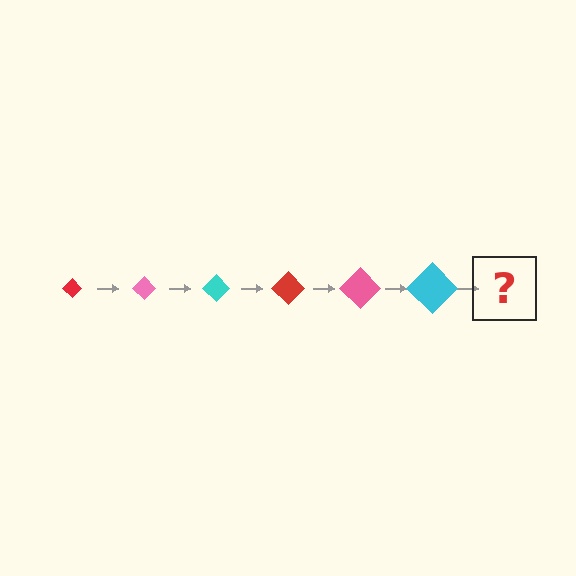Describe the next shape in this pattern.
It should be a red diamond, larger than the previous one.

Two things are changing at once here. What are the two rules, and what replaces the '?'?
The two rules are that the diamond grows larger each step and the color cycles through red, pink, and cyan. The '?' should be a red diamond, larger than the previous one.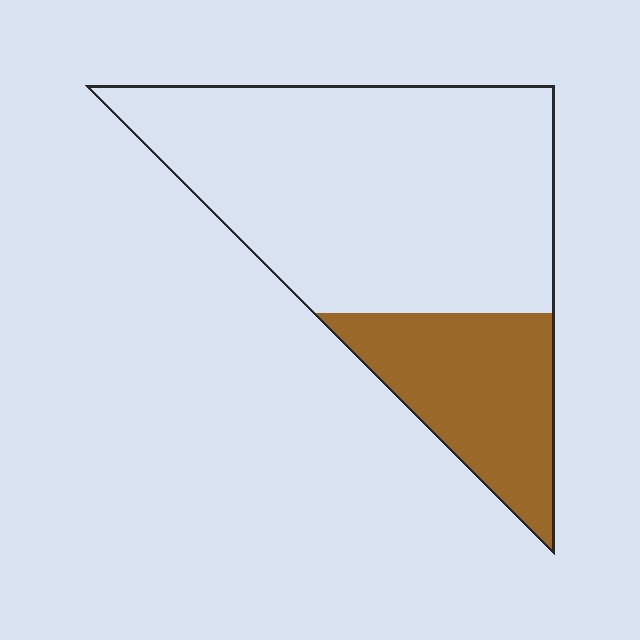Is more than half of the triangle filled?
No.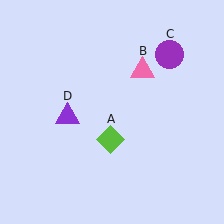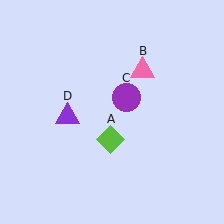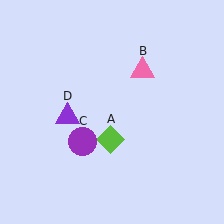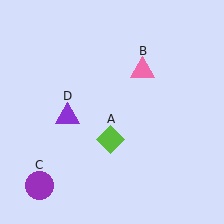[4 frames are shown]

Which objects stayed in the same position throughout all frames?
Lime diamond (object A) and pink triangle (object B) and purple triangle (object D) remained stationary.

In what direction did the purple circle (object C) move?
The purple circle (object C) moved down and to the left.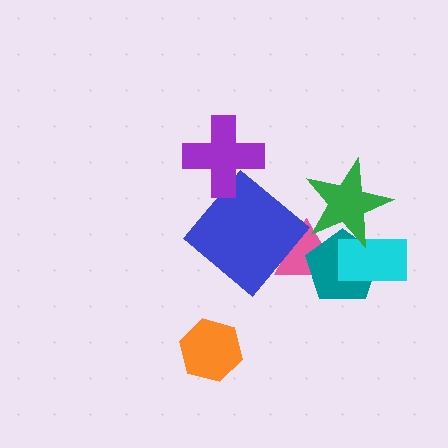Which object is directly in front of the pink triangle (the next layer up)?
The teal pentagon is directly in front of the pink triangle.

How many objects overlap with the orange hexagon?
0 objects overlap with the orange hexagon.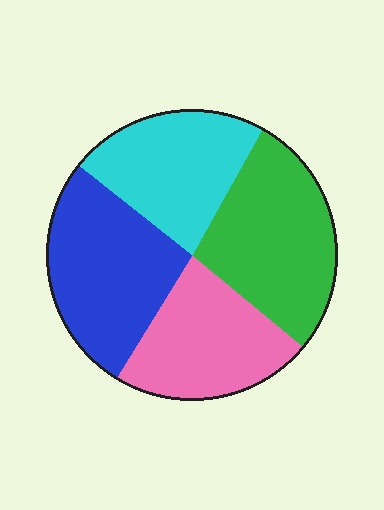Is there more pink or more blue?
Blue.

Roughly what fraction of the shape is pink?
Pink covers roughly 25% of the shape.